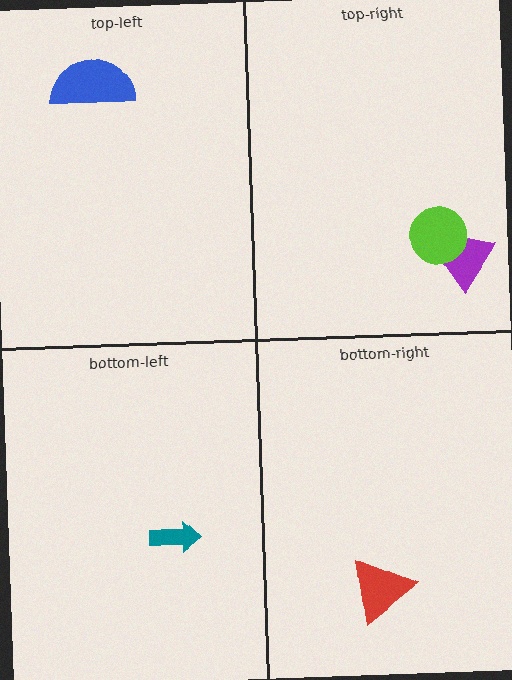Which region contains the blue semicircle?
The top-left region.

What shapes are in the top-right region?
The purple trapezoid, the lime circle.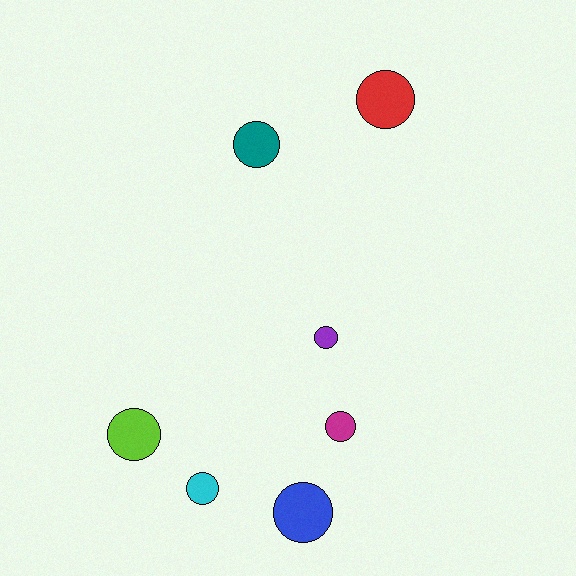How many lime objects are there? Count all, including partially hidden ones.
There is 1 lime object.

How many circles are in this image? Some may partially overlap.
There are 7 circles.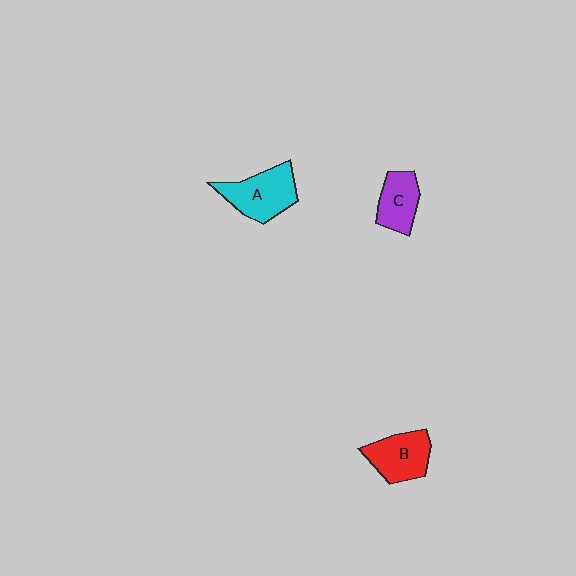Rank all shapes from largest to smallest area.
From largest to smallest: A (cyan), B (red), C (purple).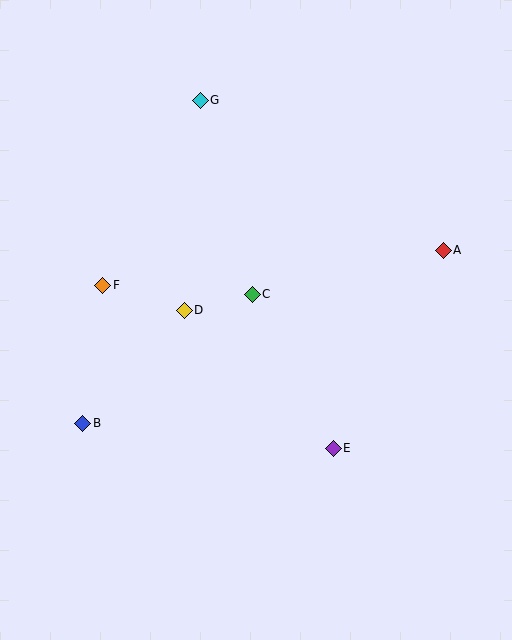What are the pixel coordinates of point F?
Point F is at (103, 285).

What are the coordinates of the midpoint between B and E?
The midpoint between B and E is at (208, 436).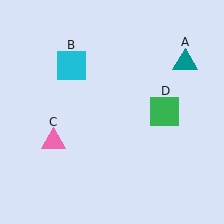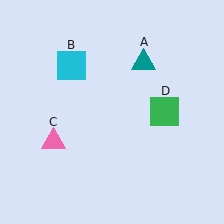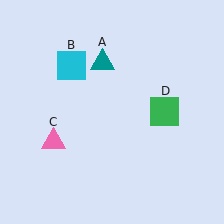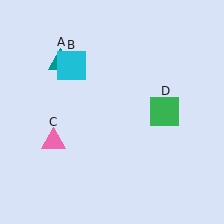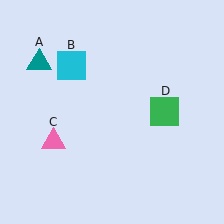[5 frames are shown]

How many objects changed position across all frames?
1 object changed position: teal triangle (object A).